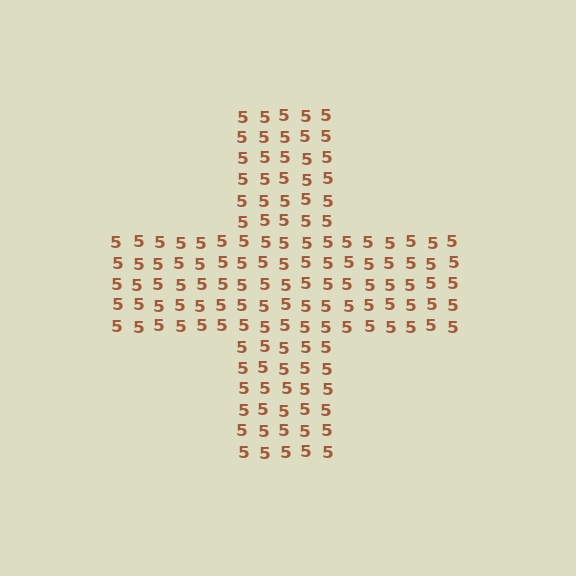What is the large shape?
The large shape is a cross.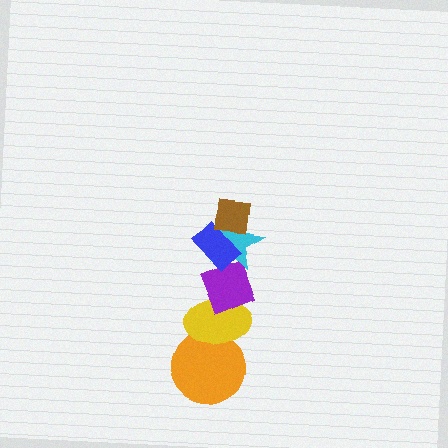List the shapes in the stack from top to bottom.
From top to bottom: the brown square, the blue rectangle, the cyan star, the purple diamond, the yellow ellipse, the orange circle.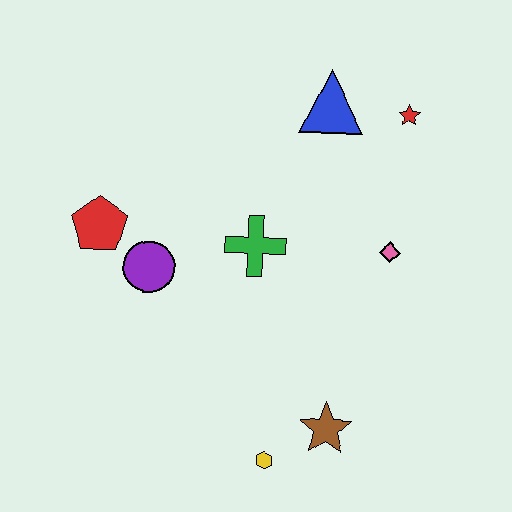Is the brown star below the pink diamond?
Yes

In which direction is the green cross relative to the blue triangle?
The green cross is below the blue triangle.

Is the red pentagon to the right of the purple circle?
No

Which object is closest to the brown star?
The yellow hexagon is closest to the brown star.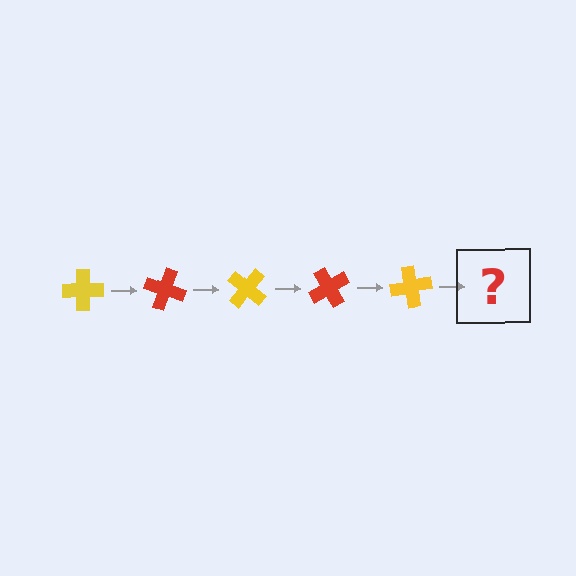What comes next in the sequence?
The next element should be a red cross, rotated 100 degrees from the start.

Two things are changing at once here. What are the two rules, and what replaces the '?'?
The two rules are that it rotates 20 degrees each step and the color cycles through yellow and red. The '?' should be a red cross, rotated 100 degrees from the start.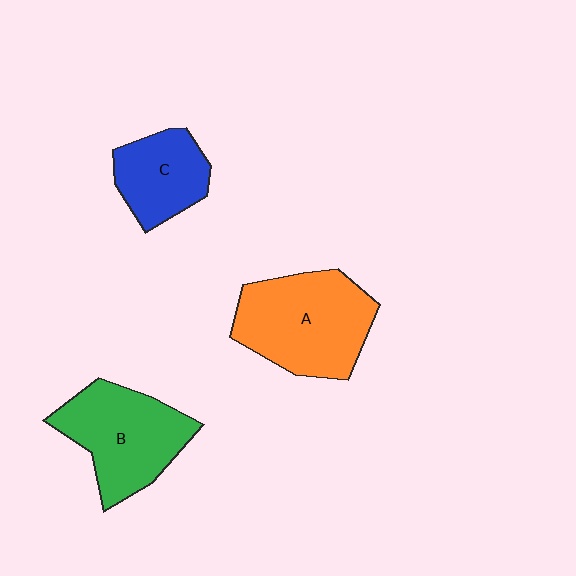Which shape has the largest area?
Shape A (orange).